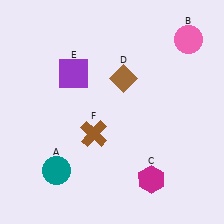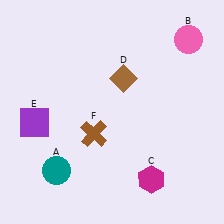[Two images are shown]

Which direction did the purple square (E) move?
The purple square (E) moved down.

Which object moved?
The purple square (E) moved down.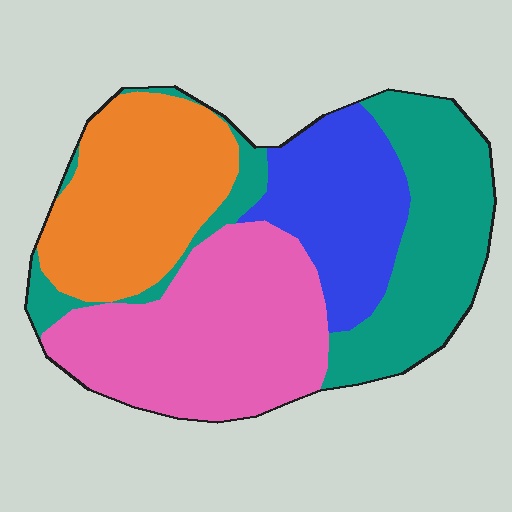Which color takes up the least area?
Blue, at roughly 20%.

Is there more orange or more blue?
Orange.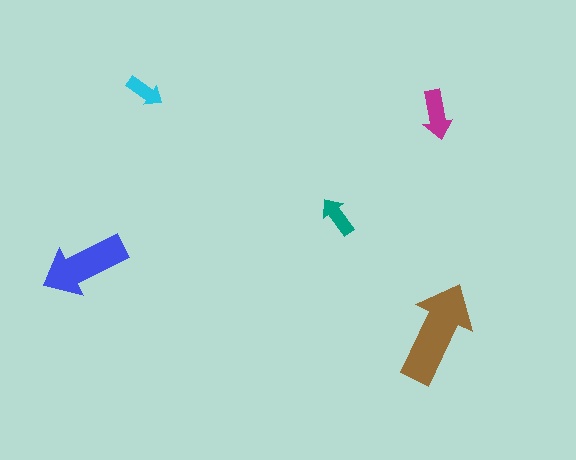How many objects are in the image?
There are 5 objects in the image.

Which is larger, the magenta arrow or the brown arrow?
The brown one.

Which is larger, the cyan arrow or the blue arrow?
The blue one.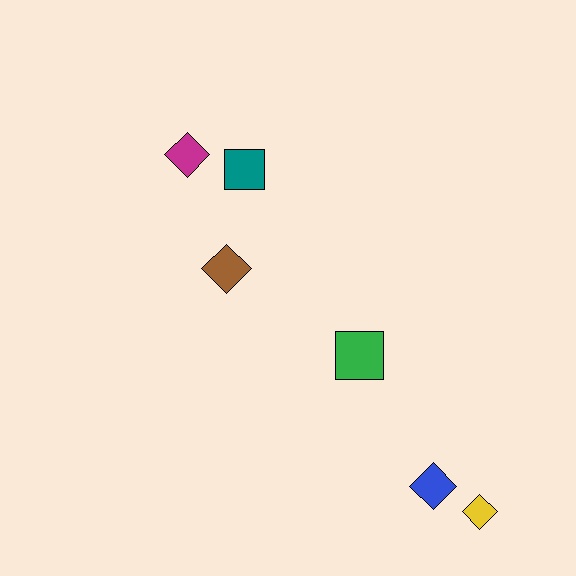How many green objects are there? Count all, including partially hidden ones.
There is 1 green object.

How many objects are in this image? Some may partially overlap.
There are 6 objects.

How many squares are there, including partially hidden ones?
There are 2 squares.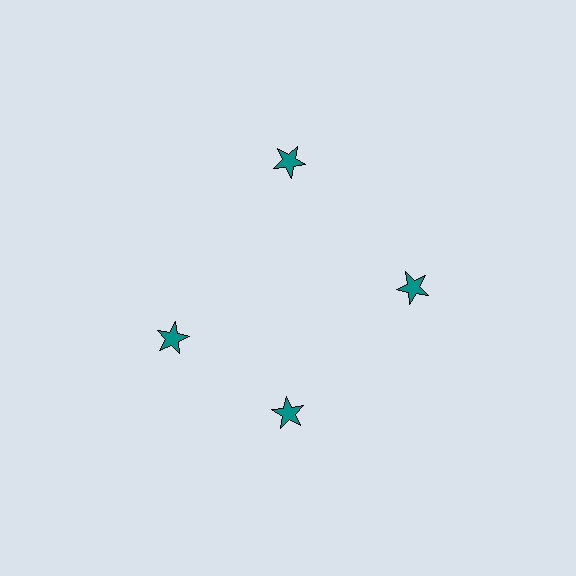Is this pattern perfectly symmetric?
No. The 4 teal stars are arranged in a ring, but one element near the 9 o'clock position is rotated out of alignment along the ring, breaking the 4-fold rotational symmetry.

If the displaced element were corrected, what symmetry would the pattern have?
It would have 4-fold rotational symmetry — the pattern would map onto itself every 90 degrees.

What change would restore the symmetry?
The symmetry would be restored by rotating it back into even spacing with its neighbors so that all 4 stars sit at equal angles and equal distance from the center.